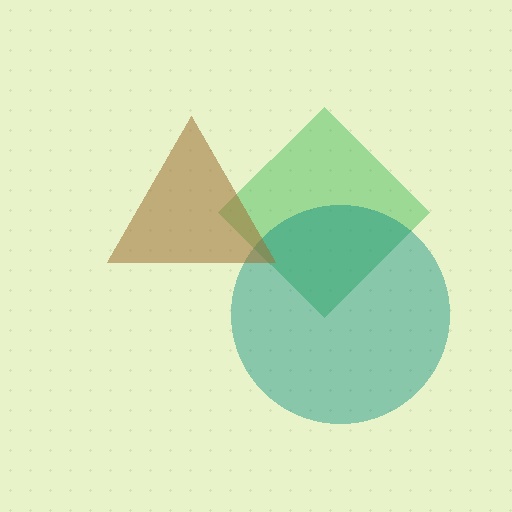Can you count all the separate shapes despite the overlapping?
Yes, there are 3 separate shapes.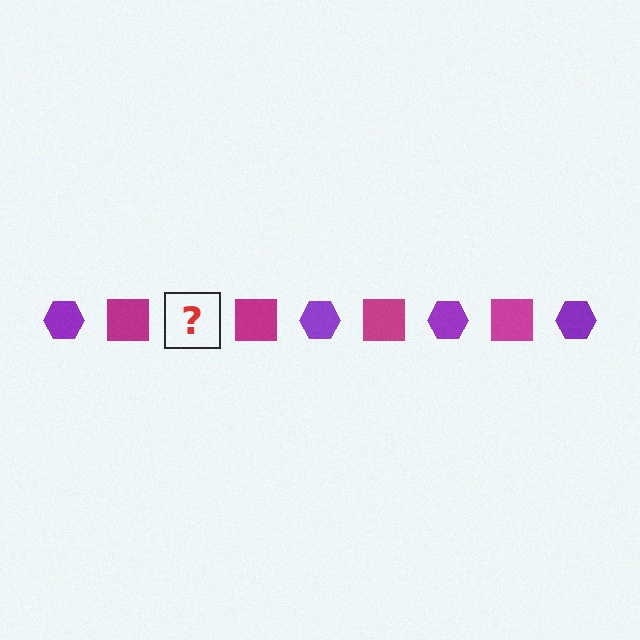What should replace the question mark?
The question mark should be replaced with a purple hexagon.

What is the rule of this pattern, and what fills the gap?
The rule is that the pattern alternates between purple hexagon and magenta square. The gap should be filled with a purple hexagon.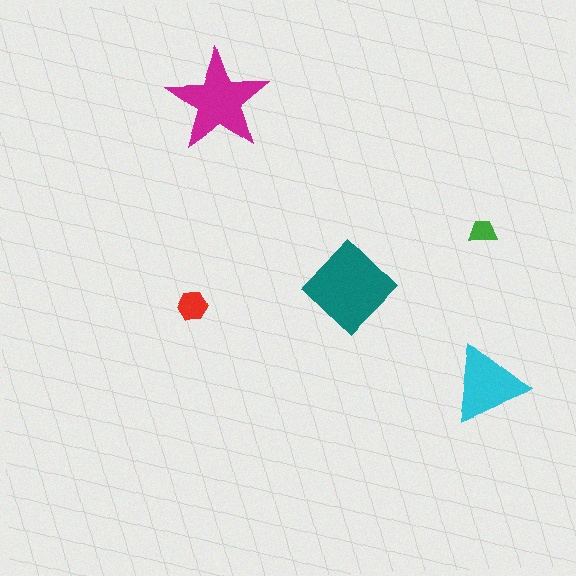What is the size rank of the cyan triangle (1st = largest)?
3rd.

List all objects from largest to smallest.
The teal diamond, the magenta star, the cyan triangle, the red hexagon, the green trapezoid.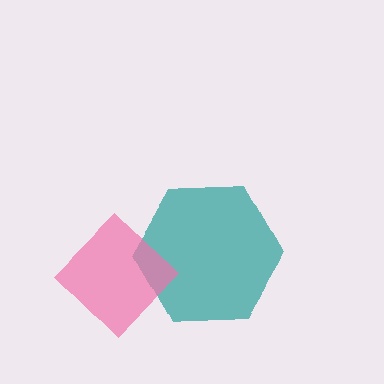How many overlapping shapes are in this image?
There are 2 overlapping shapes in the image.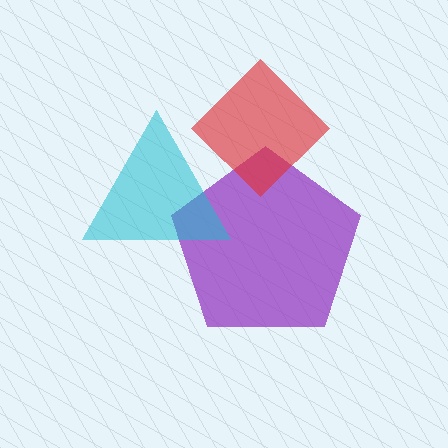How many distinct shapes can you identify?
There are 3 distinct shapes: a purple pentagon, a red diamond, a cyan triangle.